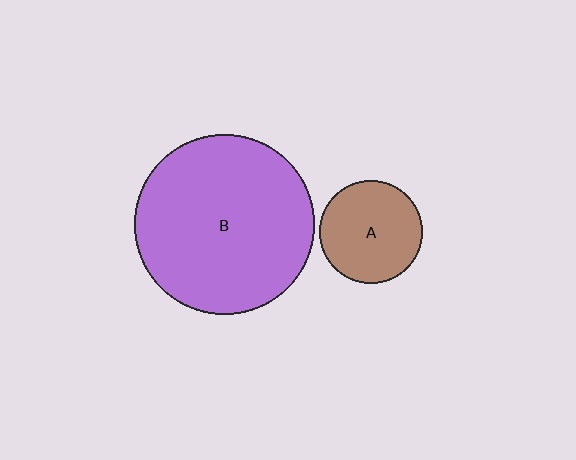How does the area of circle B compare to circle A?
Approximately 3.1 times.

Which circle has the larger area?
Circle B (purple).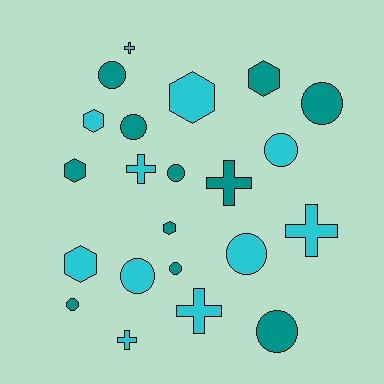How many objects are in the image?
There are 22 objects.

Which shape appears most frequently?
Circle, with 10 objects.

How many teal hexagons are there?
There are 3 teal hexagons.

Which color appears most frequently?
Cyan, with 11 objects.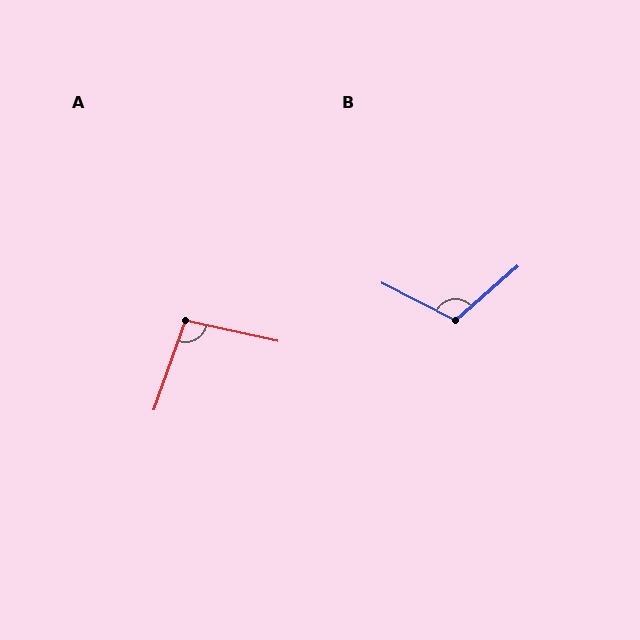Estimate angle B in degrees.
Approximately 112 degrees.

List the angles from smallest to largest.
A (97°), B (112°).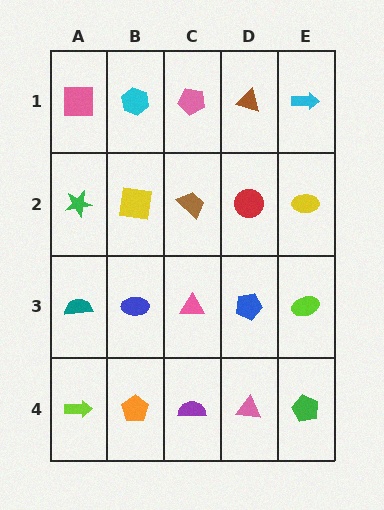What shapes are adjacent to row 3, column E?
A yellow ellipse (row 2, column E), a green pentagon (row 4, column E), a blue pentagon (row 3, column D).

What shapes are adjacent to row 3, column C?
A brown trapezoid (row 2, column C), a purple semicircle (row 4, column C), a blue ellipse (row 3, column B), a blue pentagon (row 3, column D).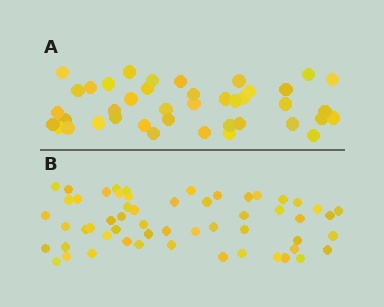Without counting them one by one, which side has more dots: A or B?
Region B (the bottom region) has more dots.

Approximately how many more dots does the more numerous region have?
Region B has approximately 15 more dots than region A.